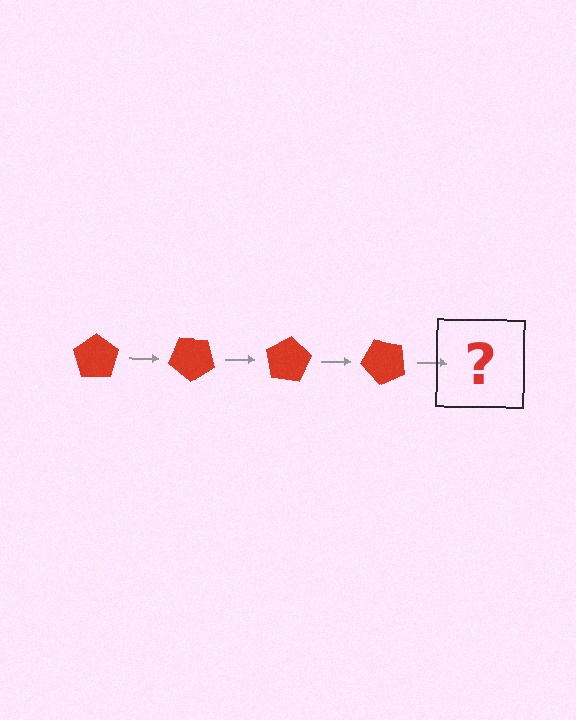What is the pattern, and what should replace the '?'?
The pattern is that the pentagon rotates 40 degrees each step. The '?' should be a red pentagon rotated 160 degrees.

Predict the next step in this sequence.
The next step is a red pentagon rotated 160 degrees.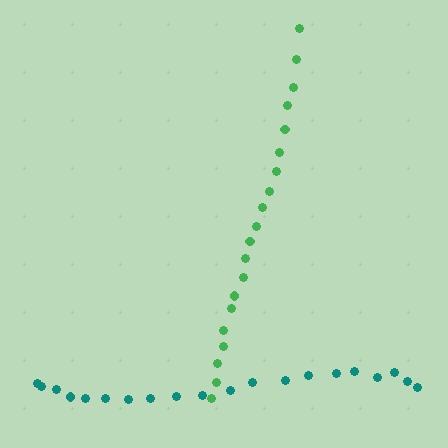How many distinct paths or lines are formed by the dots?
There are 2 distinct paths.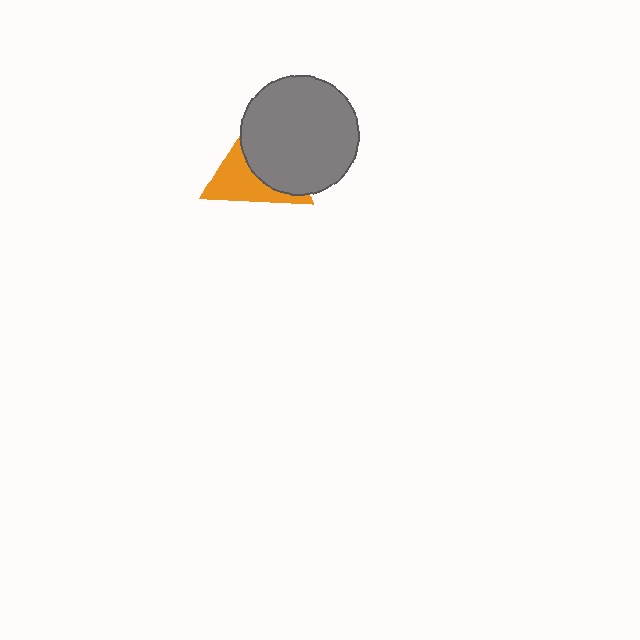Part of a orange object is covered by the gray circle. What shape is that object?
It is a triangle.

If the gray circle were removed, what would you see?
You would see the complete orange triangle.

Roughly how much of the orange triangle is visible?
About half of it is visible (roughly 46%).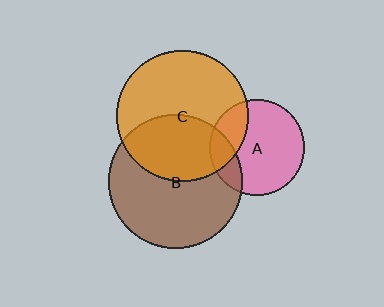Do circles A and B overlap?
Yes.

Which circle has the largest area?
Circle B (brown).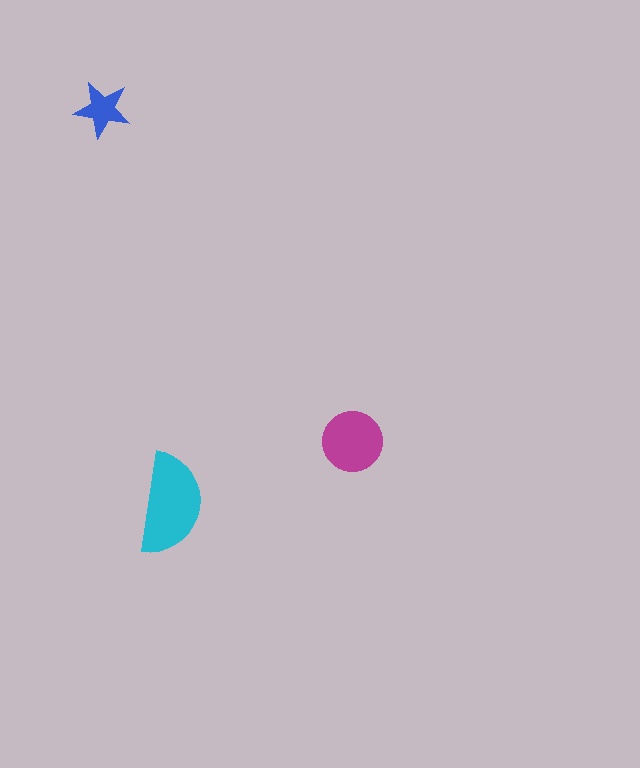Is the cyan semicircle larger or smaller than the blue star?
Larger.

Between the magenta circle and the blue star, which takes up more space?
The magenta circle.